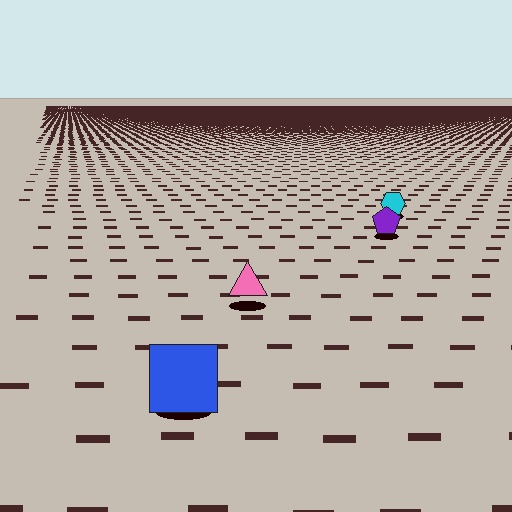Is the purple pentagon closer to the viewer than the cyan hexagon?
Yes. The purple pentagon is closer — you can tell from the texture gradient: the ground texture is coarser near it.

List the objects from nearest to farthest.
From nearest to farthest: the blue square, the pink triangle, the purple pentagon, the cyan hexagon.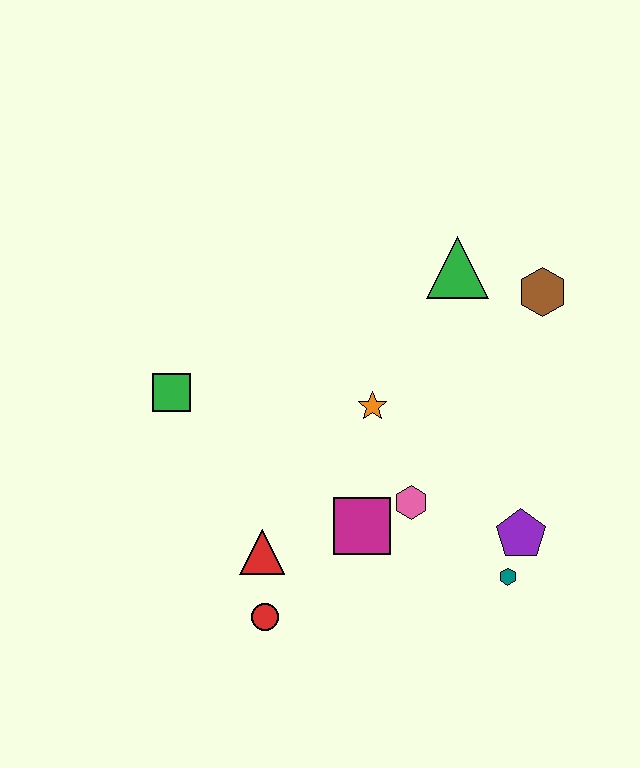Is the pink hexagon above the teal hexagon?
Yes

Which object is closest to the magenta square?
The pink hexagon is closest to the magenta square.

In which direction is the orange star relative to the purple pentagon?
The orange star is to the left of the purple pentagon.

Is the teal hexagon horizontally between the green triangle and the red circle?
No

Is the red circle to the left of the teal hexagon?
Yes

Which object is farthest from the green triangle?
The red circle is farthest from the green triangle.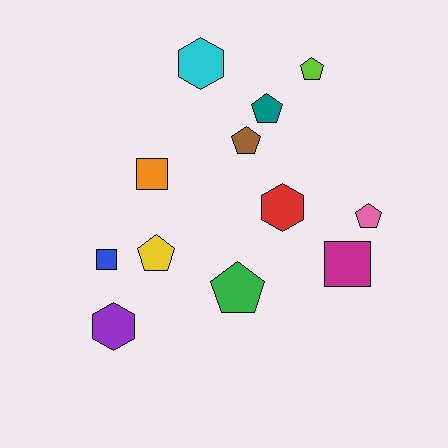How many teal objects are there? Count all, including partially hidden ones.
There is 1 teal object.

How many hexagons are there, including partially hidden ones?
There are 3 hexagons.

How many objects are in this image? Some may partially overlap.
There are 12 objects.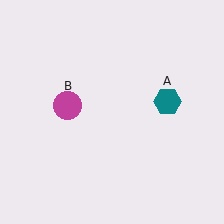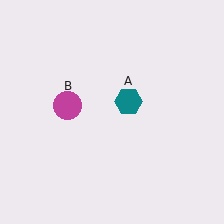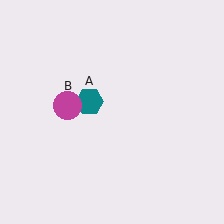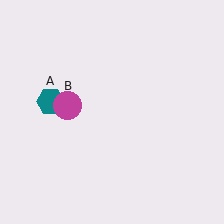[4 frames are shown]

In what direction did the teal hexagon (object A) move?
The teal hexagon (object A) moved left.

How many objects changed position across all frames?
1 object changed position: teal hexagon (object A).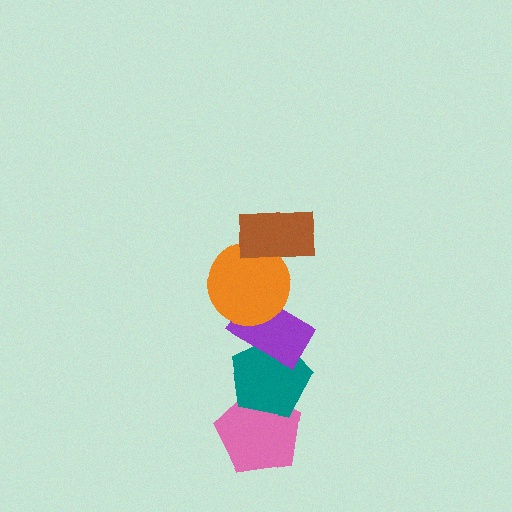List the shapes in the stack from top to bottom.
From top to bottom: the brown rectangle, the orange circle, the purple rectangle, the teal pentagon, the pink pentagon.